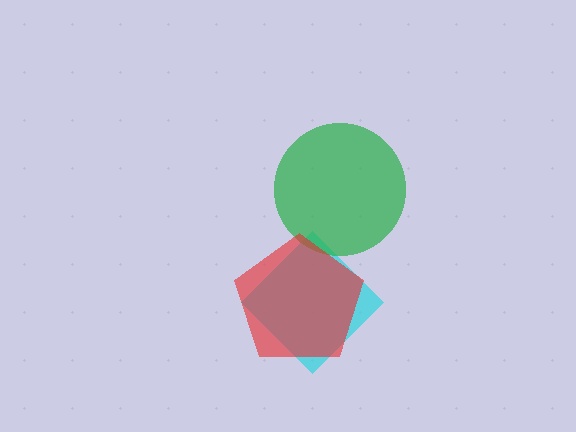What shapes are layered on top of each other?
The layered shapes are: a cyan diamond, a green circle, a red pentagon.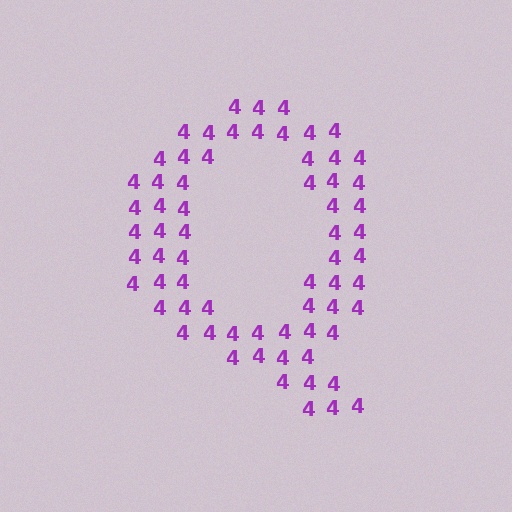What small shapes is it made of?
It is made of small digit 4's.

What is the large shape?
The large shape is the letter Q.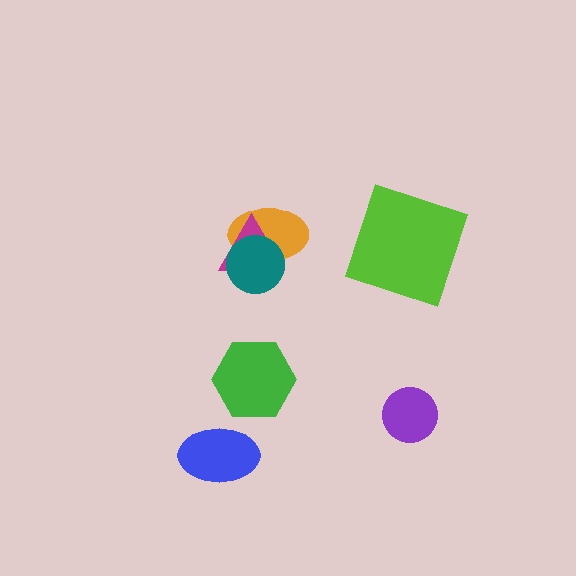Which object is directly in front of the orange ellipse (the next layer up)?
The magenta triangle is directly in front of the orange ellipse.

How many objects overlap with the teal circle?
2 objects overlap with the teal circle.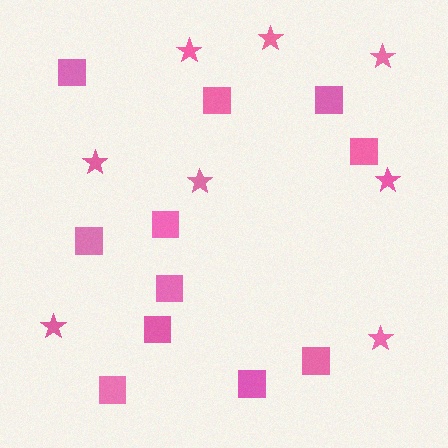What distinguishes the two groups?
There are 2 groups: one group of stars (8) and one group of squares (11).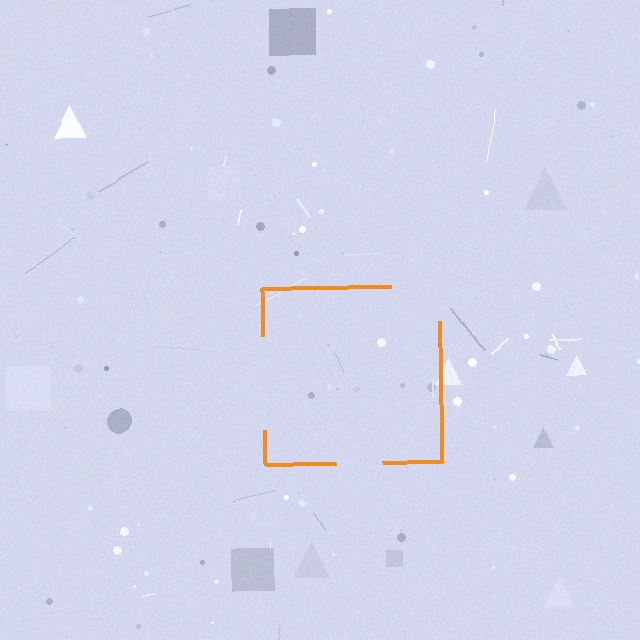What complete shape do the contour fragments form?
The contour fragments form a square.